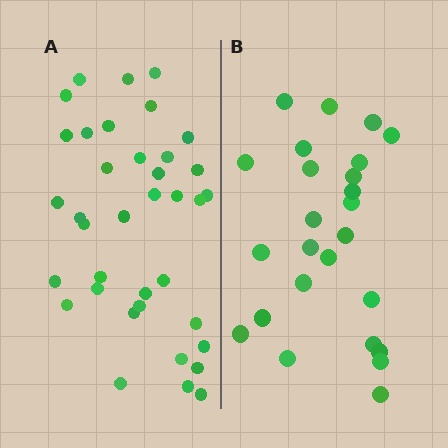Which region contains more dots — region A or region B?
Region A (the left region) has more dots.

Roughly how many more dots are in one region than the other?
Region A has roughly 12 or so more dots than region B.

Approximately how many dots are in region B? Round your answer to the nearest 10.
About 20 dots. (The exact count is 25, which rounds to 20.)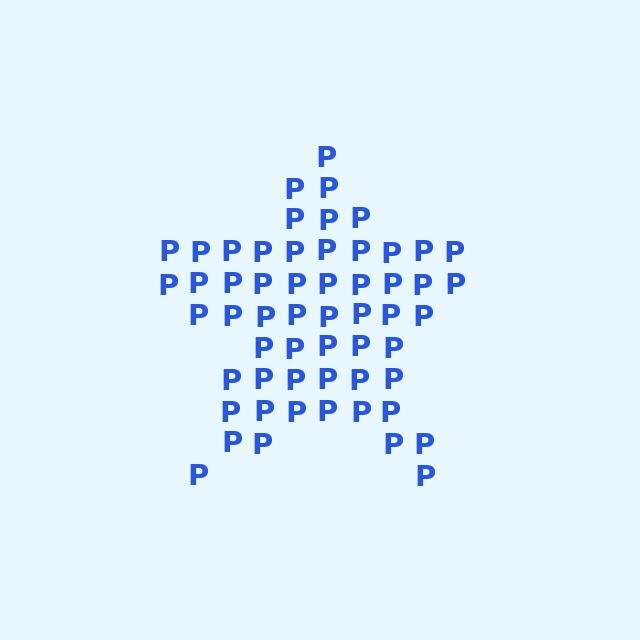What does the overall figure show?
The overall figure shows a star.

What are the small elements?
The small elements are letter P's.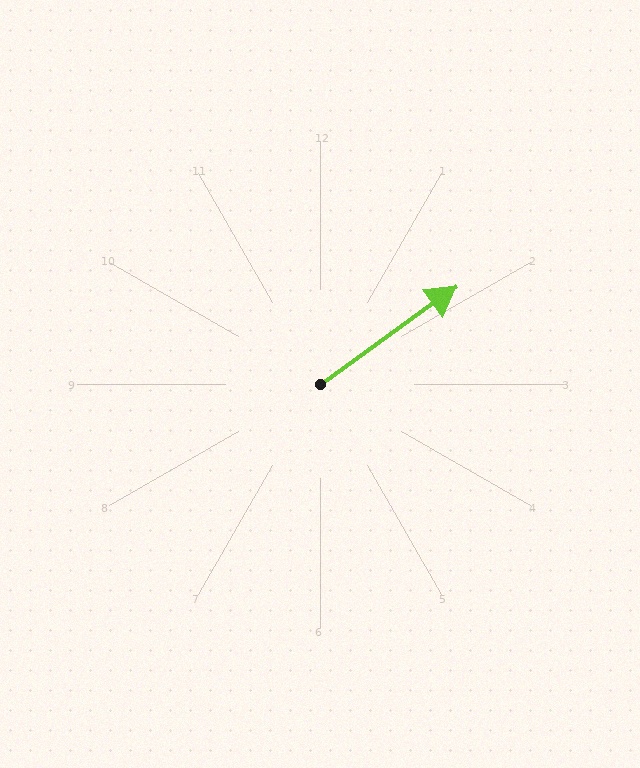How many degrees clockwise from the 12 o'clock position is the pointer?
Approximately 54 degrees.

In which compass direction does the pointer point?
Northeast.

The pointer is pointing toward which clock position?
Roughly 2 o'clock.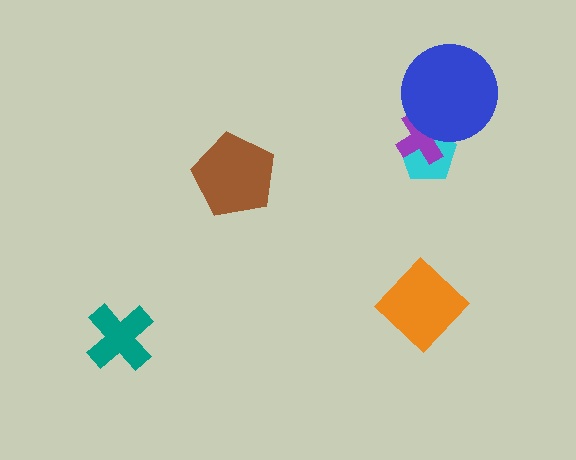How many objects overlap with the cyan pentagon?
2 objects overlap with the cyan pentagon.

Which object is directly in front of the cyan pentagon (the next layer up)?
The purple cross is directly in front of the cyan pentagon.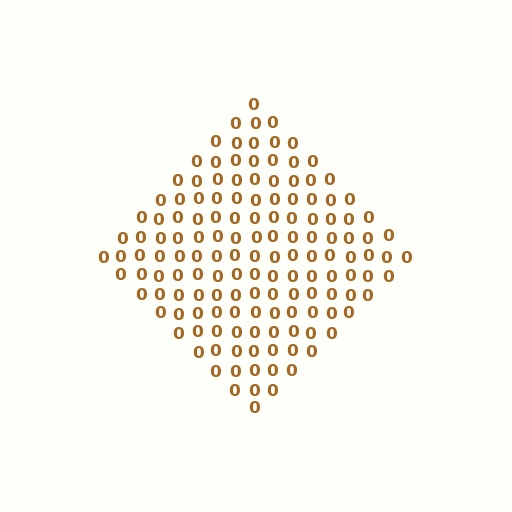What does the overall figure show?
The overall figure shows a diamond.